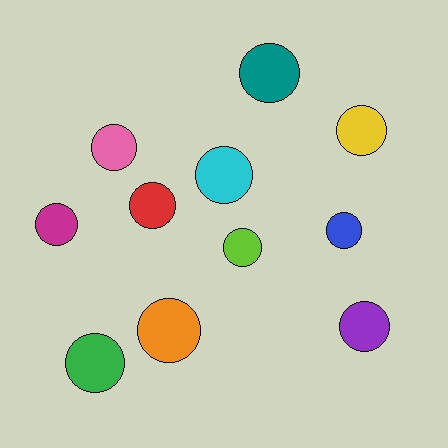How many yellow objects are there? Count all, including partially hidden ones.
There is 1 yellow object.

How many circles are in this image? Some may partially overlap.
There are 11 circles.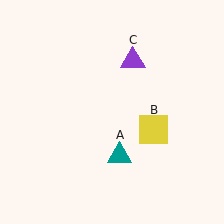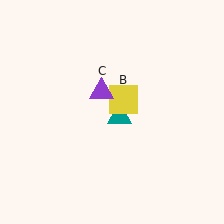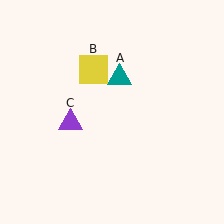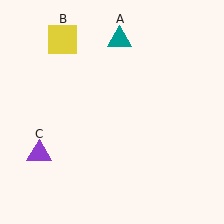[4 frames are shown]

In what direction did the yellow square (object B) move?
The yellow square (object B) moved up and to the left.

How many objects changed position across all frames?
3 objects changed position: teal triangle (object A), yellow square (object B), purple triangle (object C).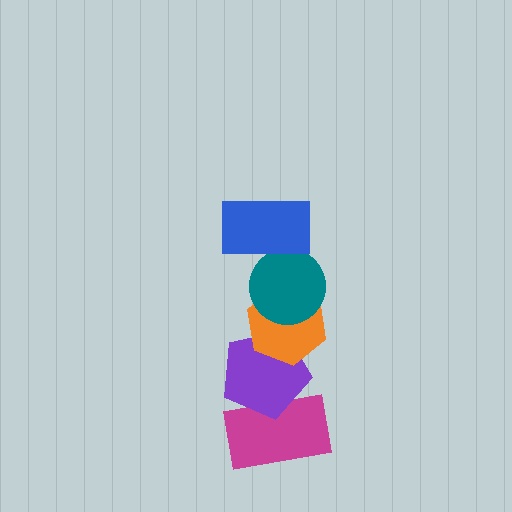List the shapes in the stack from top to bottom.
From top to bottom: the blue rectangle, the teal circle, the orange hexagon, the purple pentagon, the magenta rectangle.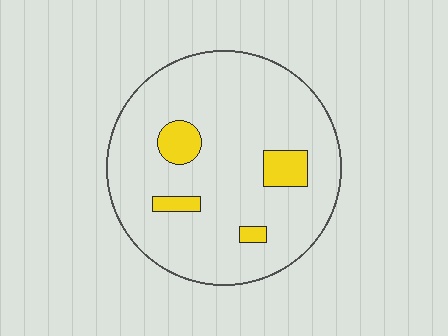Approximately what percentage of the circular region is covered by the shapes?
Approximately 10%.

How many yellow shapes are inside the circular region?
4.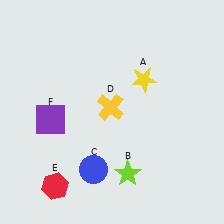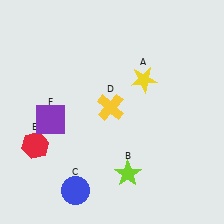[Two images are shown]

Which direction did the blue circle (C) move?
The blue circle (C) moved down.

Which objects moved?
The objects that moved are: the blue circle (C), the red hexagon (E).